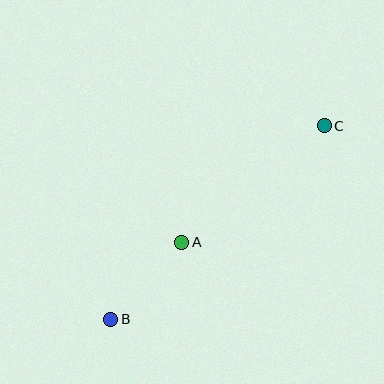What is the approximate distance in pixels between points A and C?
The distance between A and C is approximately 184 pixels.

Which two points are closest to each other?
Points A and B are closest to each other.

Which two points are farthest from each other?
Points B and C are farthest from each other.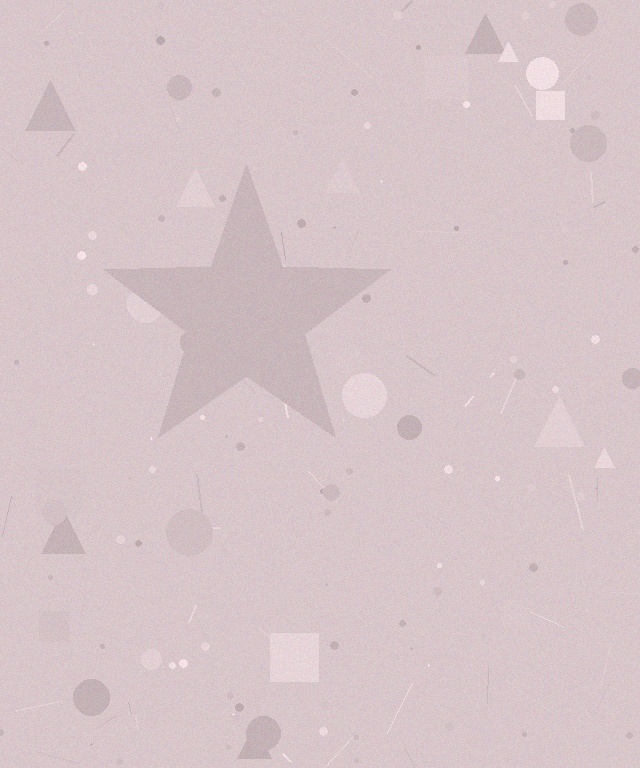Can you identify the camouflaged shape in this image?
The camouflaged shape is a star.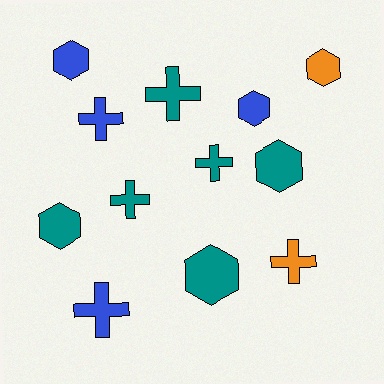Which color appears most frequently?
Teal, with 6 objects.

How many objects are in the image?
There are 12 objects.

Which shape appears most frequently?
Cross, with 6 objects.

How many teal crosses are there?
There are 3 teal crosses.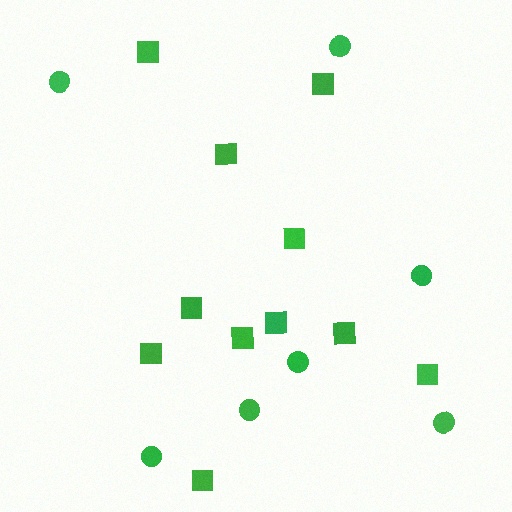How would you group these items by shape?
There are 2 groups: one group of circles (7) and one group of squares (11).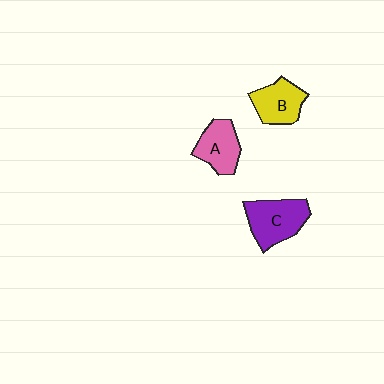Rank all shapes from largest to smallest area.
From largest to smallest: C (purple), B (yellow), A (pink).